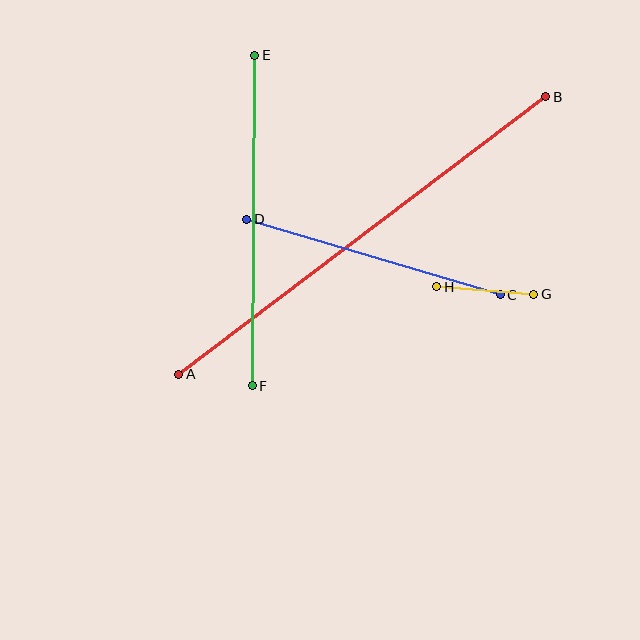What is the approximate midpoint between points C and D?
The midpoint is at approximately (373, 257) pixels.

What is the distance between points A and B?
The distance is approximately 460 pixels.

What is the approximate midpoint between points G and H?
The midpoint is at approximately (485, 291) pixels.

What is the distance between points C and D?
The distance is approximately 265 pixels.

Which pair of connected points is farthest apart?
Points A and B are farthest apart.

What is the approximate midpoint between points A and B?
The midpoint is at approximately (362, 235) pixels.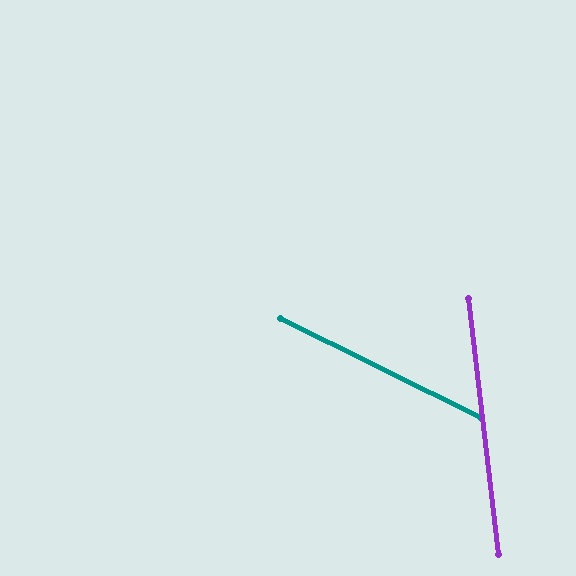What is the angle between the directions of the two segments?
Approximately 57 degrees.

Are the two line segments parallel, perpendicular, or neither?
Neither parallel nor perpendicular — they differ by about 57°.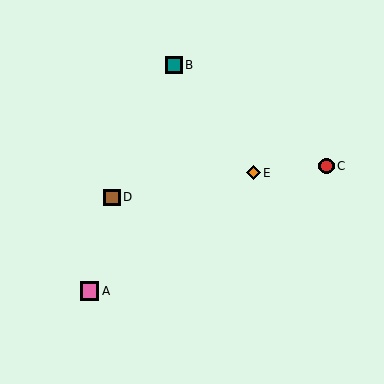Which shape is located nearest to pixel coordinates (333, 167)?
The red circle (labeled C) at (326, 166) is nearest to that location.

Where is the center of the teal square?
The center of the teal square is at (174, 65).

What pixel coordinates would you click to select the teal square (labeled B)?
Click at (174, 65) to select the teal square B.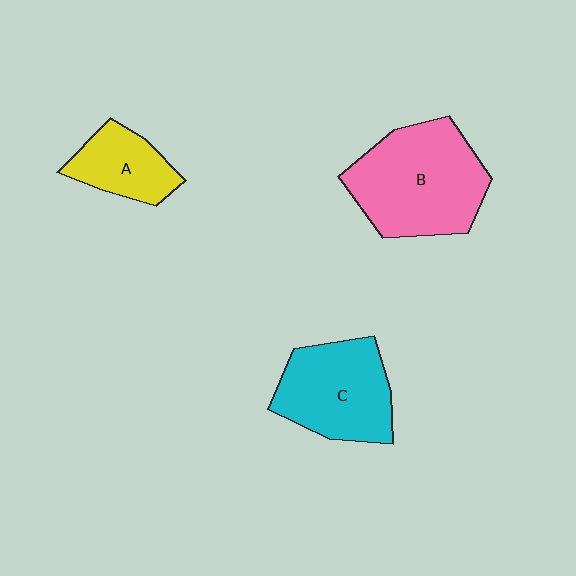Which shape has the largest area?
Shape B (pink).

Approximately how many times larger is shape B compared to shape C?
Approximately 1.3 times.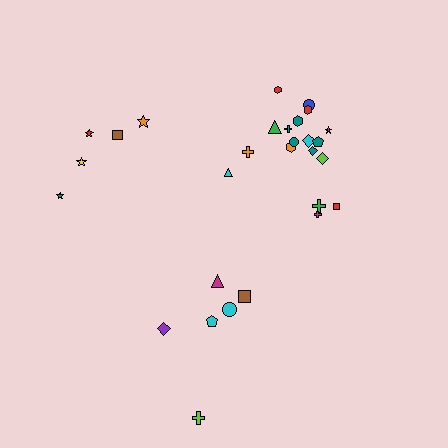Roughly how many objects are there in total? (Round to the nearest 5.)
Roughly 30 objects in total.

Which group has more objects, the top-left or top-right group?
The top-right group.